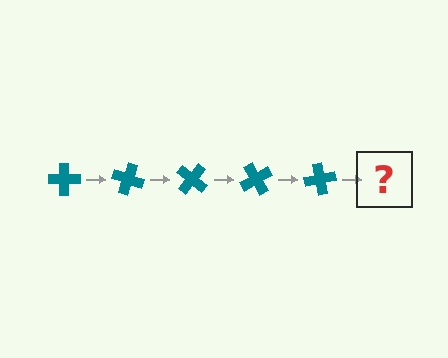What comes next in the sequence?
The next element should be a teal cross rotated 100 degrees.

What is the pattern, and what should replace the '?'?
The pattern is that the cross rotates 20 degrees each step. The '?' should be a teal cross rotated 100 degrees.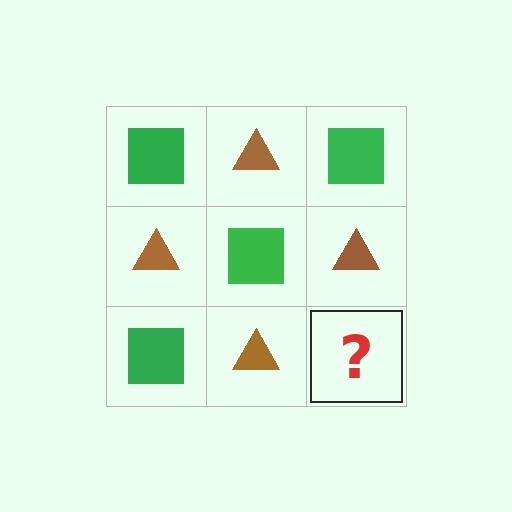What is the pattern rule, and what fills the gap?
The rule is that it alternates green square and brown triangle in a checkerboard pattern. The gap should be filled with a green square.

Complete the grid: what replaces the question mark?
The question mark should be replaced with a green square.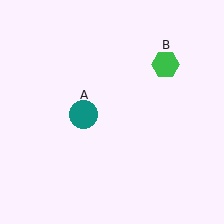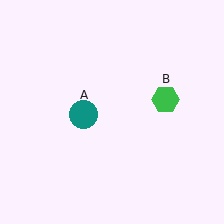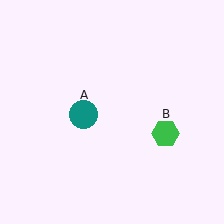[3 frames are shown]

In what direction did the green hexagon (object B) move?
The green hexagon (object B) moved down.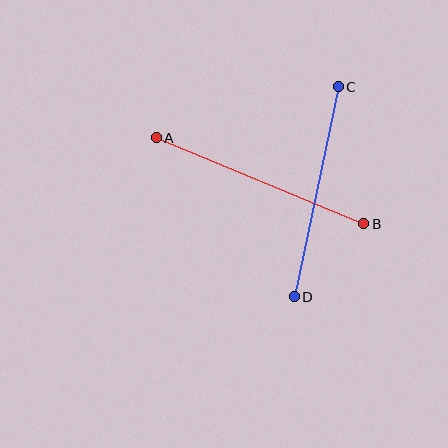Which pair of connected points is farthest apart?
Points A and B are farthest apart.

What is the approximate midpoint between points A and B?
The midpoint is at approximately (260, 181) pixels.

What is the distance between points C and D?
The distance is approximately 214 pixels.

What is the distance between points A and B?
The distance is approximately 224 pixels.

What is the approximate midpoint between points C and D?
The midpoint is at approximately (316, 192) pixels.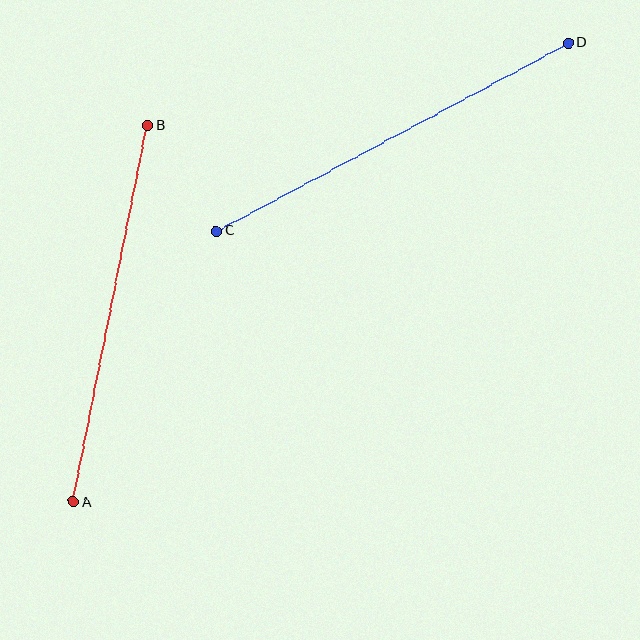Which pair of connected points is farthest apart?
Points C and D are farthest apart.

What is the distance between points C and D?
The distance is approximately 399 pixels.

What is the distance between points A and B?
The distance is approximately 384 pixels.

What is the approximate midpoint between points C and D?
The midpoint is at approximately (392, 137) pixels.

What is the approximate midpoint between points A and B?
The midpoint is at approximately (110, 314) pixels.